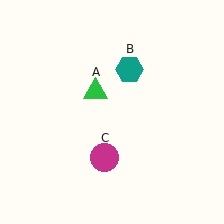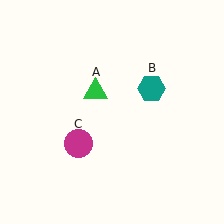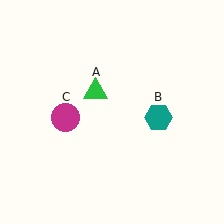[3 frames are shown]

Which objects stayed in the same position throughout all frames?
Green triangle (object A) remained stationary.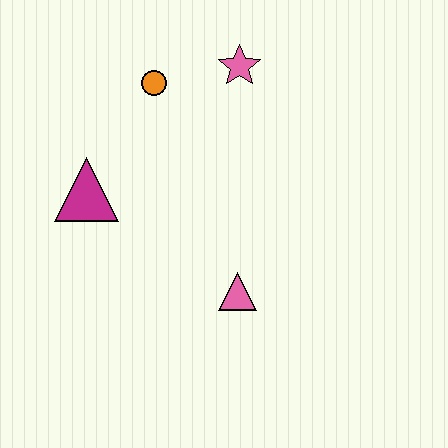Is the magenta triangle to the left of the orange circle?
Yes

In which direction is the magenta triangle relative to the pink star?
The magenta triangle is to the left of the pink star.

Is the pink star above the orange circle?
Yes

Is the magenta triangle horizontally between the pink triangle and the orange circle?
No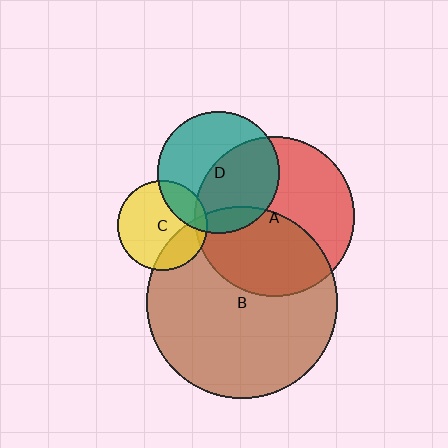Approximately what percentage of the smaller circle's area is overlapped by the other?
Approximately 10%.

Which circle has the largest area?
Circle B (brown).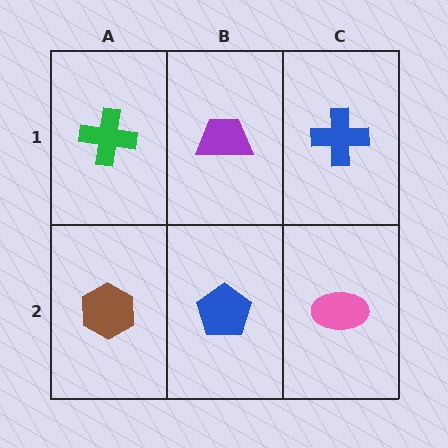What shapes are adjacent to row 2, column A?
A green cross (row 1, column A), a blue pentagon (row 2, column B).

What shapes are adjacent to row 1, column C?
A pink ellipse (row 2, column C), a purple trapezoid (row 1, column B).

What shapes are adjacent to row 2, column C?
A blue cross (row 1, column C), a blue pentagon (row 2, column B).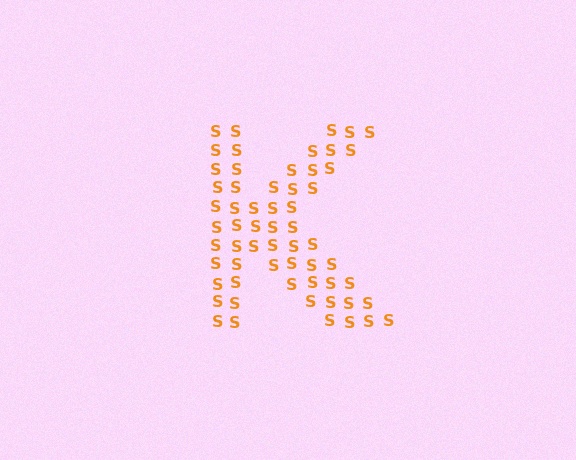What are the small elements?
The small elements are letter S's.